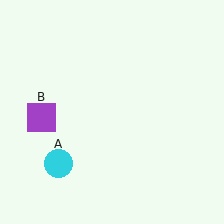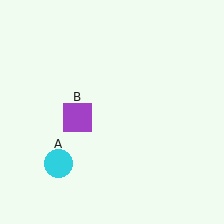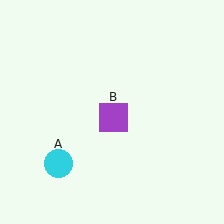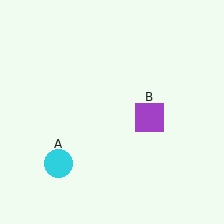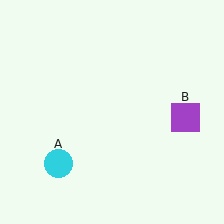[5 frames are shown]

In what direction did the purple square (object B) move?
The purple square (object B) moved right.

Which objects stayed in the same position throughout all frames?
Cyan circle (object A) remained stationary.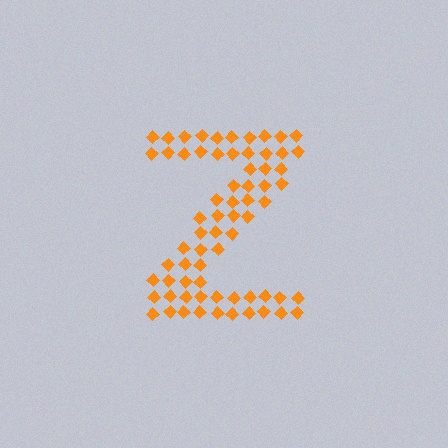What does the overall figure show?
The overall figure shows the letter Z.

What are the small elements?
The small elements are diamonds.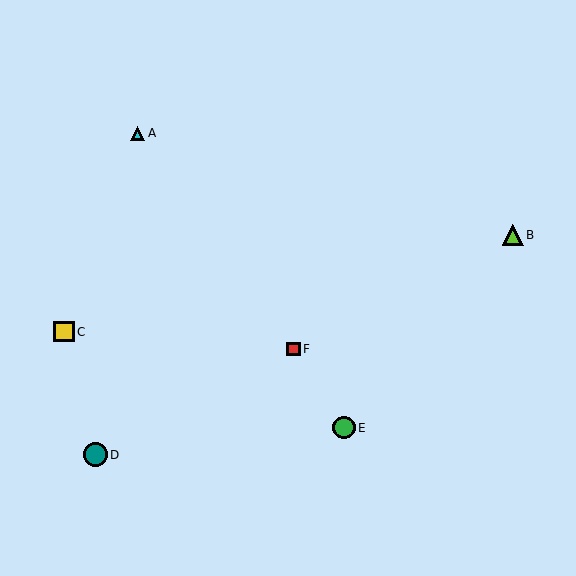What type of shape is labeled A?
Shape A is a cyan triangle.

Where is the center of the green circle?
The center of the green circle is at (344, 428).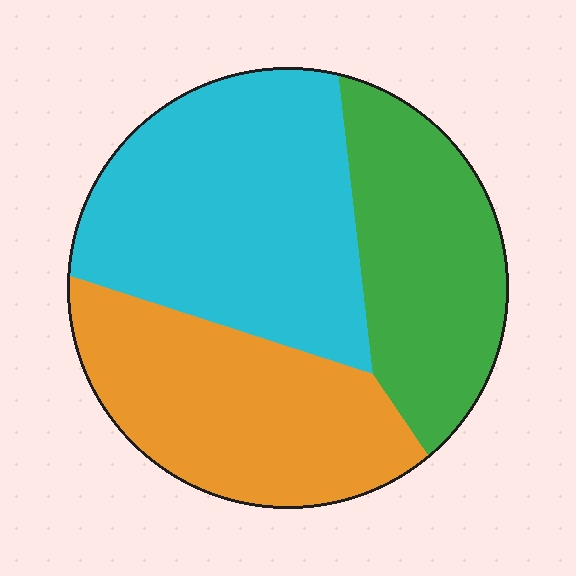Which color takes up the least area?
Green, at roughly 25%.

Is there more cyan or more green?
Cyan.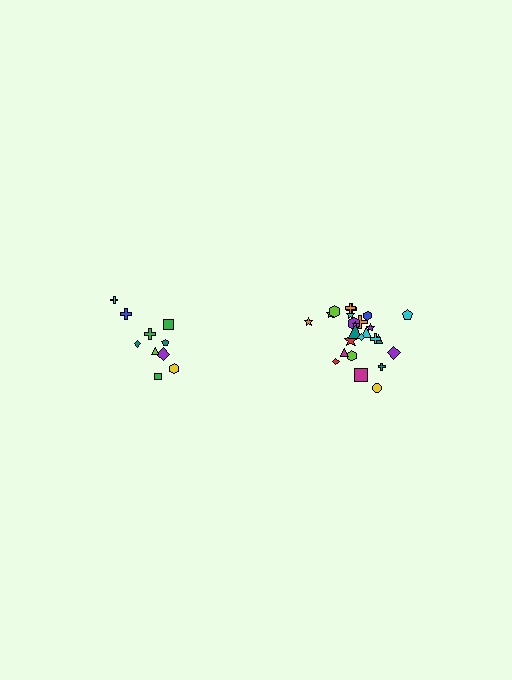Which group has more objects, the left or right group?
The right group.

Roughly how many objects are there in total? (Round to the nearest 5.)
Roughly 35 objects in total.